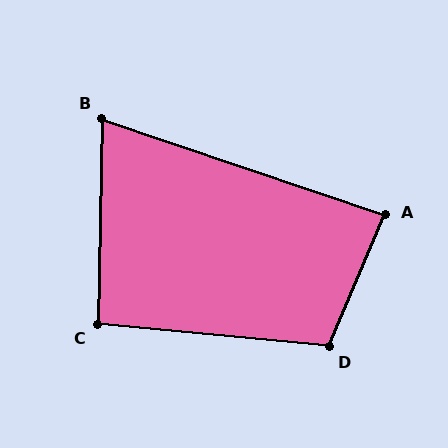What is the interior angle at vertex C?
Approximately 94 degrees (approximately right).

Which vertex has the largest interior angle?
D, at approximately 108 degrees.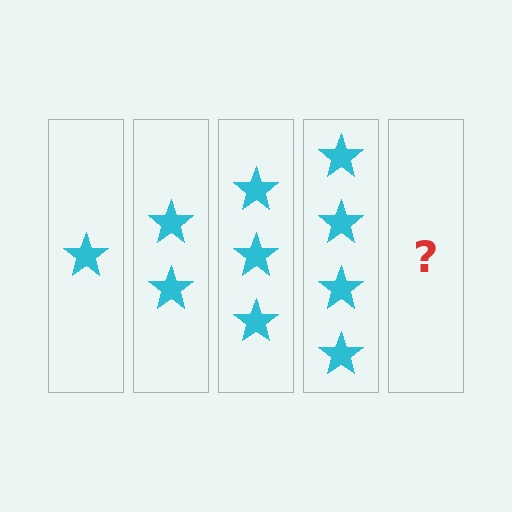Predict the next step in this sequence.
The next step is 5 stars.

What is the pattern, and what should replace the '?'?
The pattern is that each step adds one more star. The '?' should be 5 stars.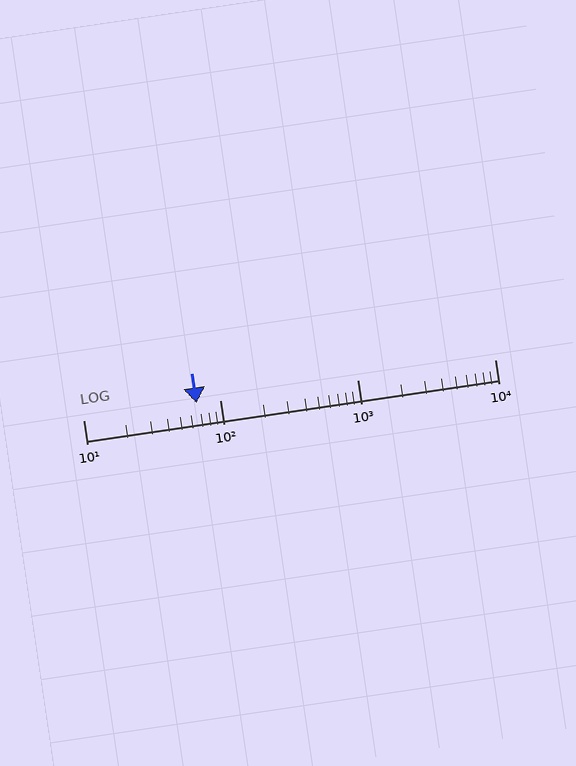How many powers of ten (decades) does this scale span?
The scale spans 3 decades, from 10 to 10000.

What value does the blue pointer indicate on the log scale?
The pointer indicates approximately 67.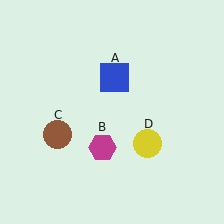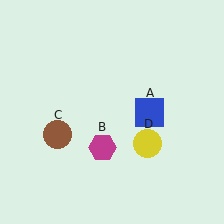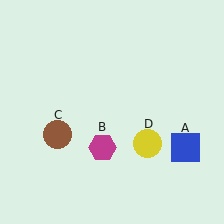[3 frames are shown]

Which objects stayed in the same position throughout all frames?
Magenta hexagon (object B) and brown circle (object C) and yellow circle (object D) remained stationary.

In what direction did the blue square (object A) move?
The blue square (object A) moved down and to the right.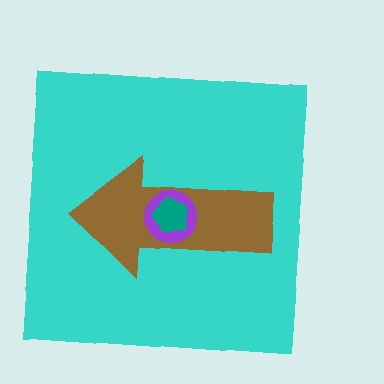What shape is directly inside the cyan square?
The brown arrow.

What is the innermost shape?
The teal pentagon.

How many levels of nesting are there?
4.